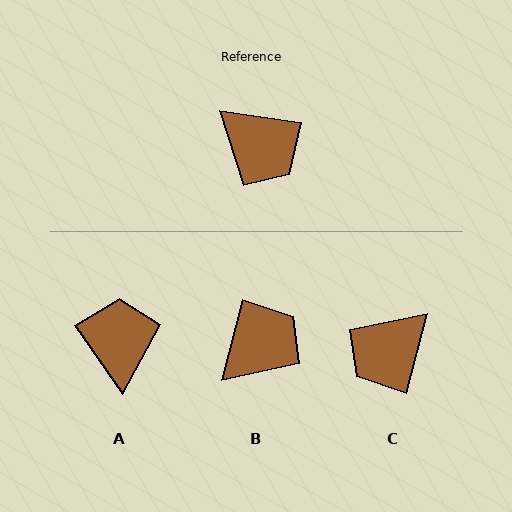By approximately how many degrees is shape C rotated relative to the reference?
Approximately 96 degrees clockwise.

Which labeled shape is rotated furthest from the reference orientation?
A, about 134 degrees away.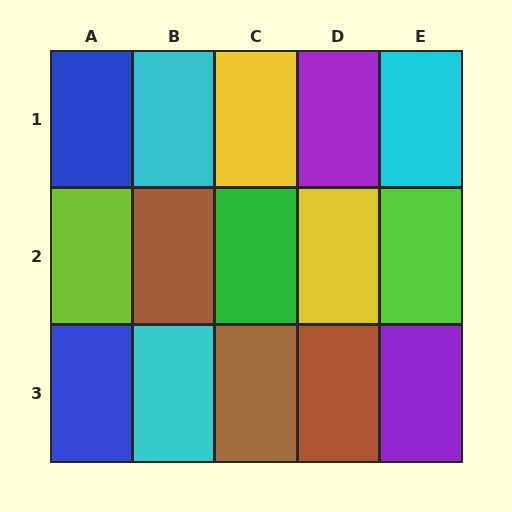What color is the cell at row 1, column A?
Blue.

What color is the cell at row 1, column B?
Cyan.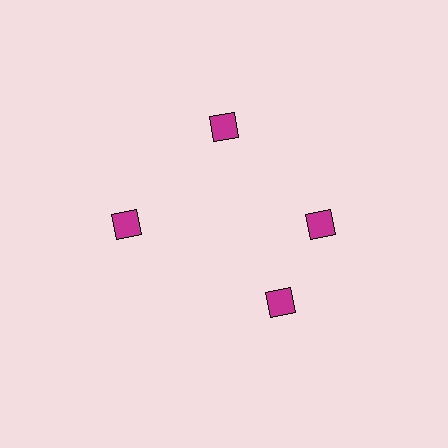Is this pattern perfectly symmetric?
No. The 4 magenta squares are arranged in a ring, but one element near the 6 o'clock position is rotated out of alignment along the ring, breaking the 4-fold rotational symmetry.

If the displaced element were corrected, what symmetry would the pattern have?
It would have 4-fold rotational symmetry — the pattern would map onto itself every 90 degrees.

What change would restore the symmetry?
The symmetry would be restored by rotating it back into even spacing with its neighbors so that all 4 squares sit at equal angles and equal distance from the center.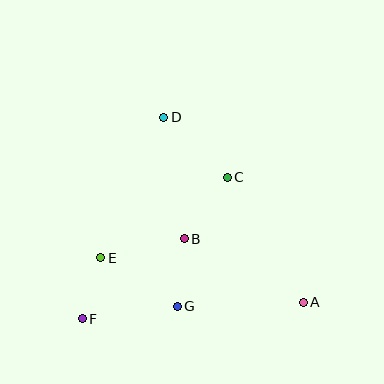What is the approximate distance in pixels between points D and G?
The distance between D and G is approximately 189 pixels.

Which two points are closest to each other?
Points E and F are closest to each other.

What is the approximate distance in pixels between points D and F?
The distance between D and F is approximately 217 pixels.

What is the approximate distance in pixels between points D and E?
The distance between D and E is approximately 154 pixels.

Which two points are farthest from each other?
Points A and D are farthest from each other.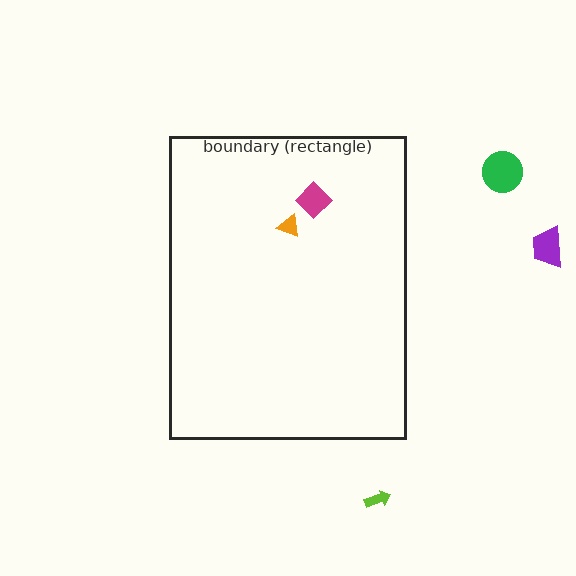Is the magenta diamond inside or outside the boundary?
Inside.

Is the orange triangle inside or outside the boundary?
Inside.